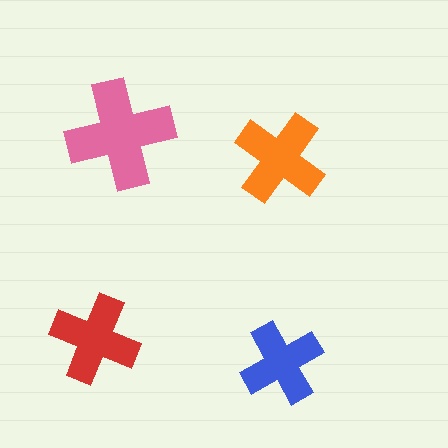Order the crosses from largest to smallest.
the pink one, the orange one, the red one, the blue one.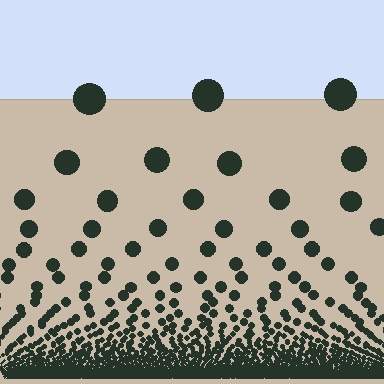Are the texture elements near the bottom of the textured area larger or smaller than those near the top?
Smaller. The gradient is inverted — elements near the bottom are smaller and denser.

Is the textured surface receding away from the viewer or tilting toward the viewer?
The surface appears to tilt toward the viewer. Texture elements get larger and sparser toward the top.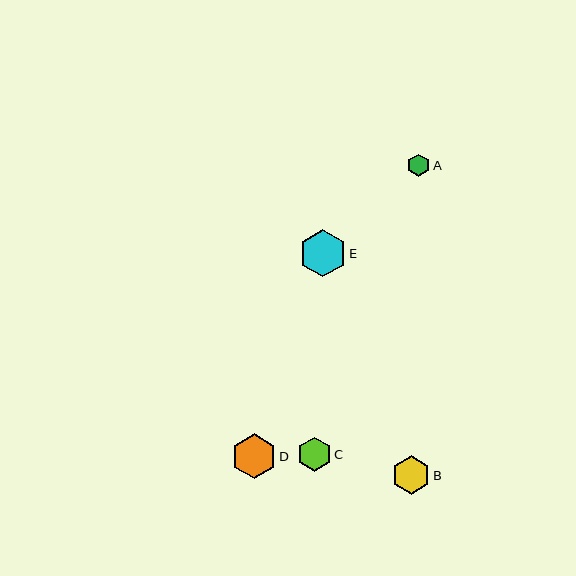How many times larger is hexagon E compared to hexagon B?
Hexagon E is approximately 1.2 times the size of hexagon B.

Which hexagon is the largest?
Hexagon E is the largest with a size of approximately 47 pixels.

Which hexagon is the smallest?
Hexagon A is the smallest with a size of approximately 23 pixels.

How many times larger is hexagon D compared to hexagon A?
Hexagon D is approximately 2.0 times the size of hexagon A.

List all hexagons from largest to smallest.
From largest to smallest: E, D, B, C, A.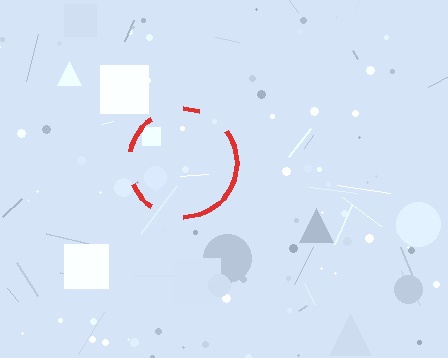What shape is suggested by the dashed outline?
The dashed outline suggests a circle.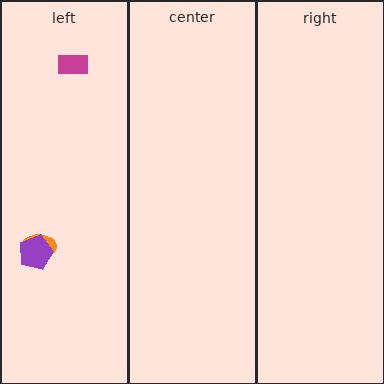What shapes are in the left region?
The orange ellipse, the magenta rectangle, the purple pentagon.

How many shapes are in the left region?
3.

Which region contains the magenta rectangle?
The left region.